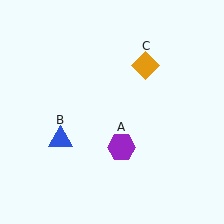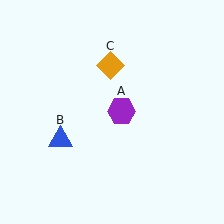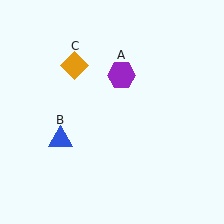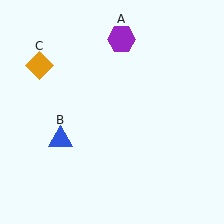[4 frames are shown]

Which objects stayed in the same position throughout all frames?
Blue triangle (object B) remained stationary.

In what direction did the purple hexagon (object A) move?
The purple hexagon (object A) moved up.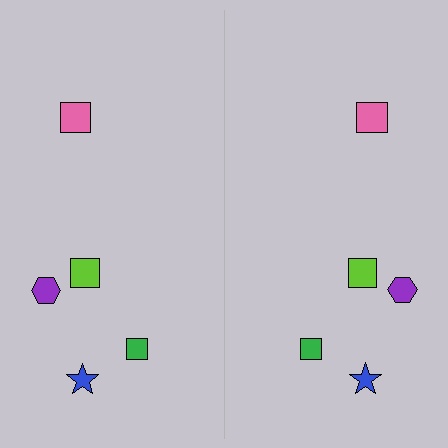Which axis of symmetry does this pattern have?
The pattern has a vertical axis of symmetry running through the center of the image.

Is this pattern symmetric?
Yes, this pattern has bilateral (reflection) symmetry.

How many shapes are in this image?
There are 10 shapes in this image.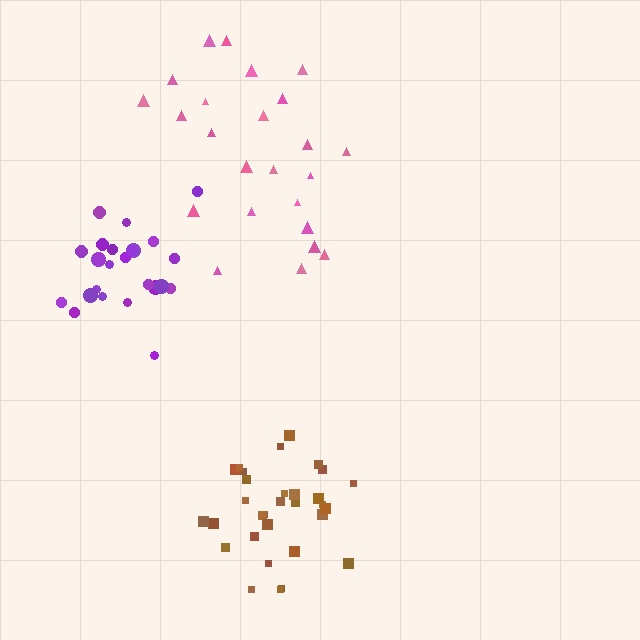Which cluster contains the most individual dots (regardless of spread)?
Brown (31).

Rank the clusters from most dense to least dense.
brown, purple, pink.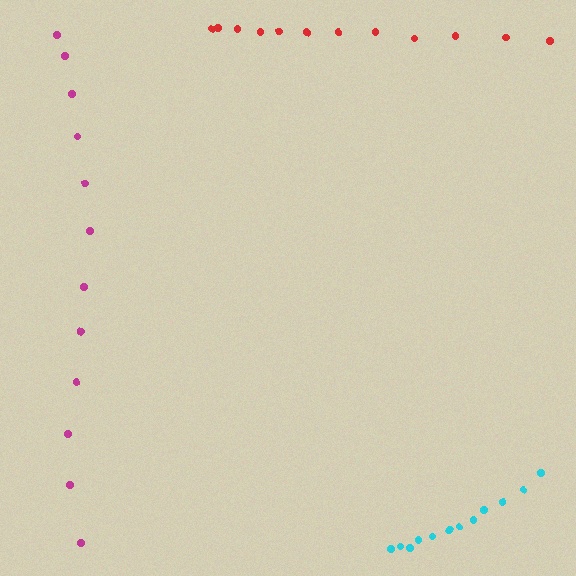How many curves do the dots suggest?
There are 3 distinct paths.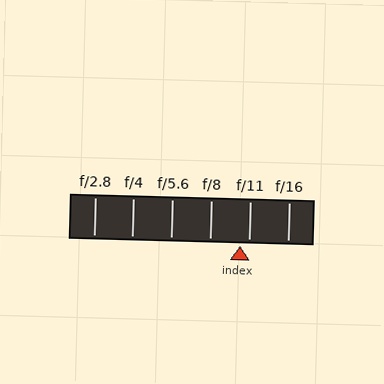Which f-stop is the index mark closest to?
The index mark is closest to f/11.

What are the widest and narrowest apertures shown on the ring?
The widest aperture shown is f/2.8 and the narrowest is f/16.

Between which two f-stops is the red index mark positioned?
The index mark is between f/8 and f/11.